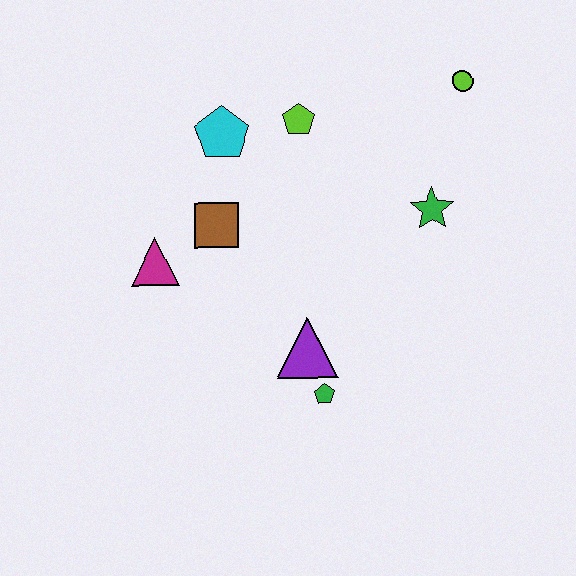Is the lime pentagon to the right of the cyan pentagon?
Yes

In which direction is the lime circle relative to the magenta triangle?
The lime circle is to the right of the magenta triangle.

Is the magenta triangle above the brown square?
No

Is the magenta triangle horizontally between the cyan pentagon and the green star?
No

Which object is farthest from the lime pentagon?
The green pentagon is farthest from the lime pentagon.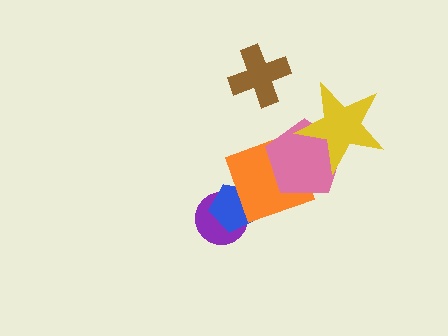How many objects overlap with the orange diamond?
3 objects overlap with the orange diamond.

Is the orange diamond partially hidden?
Yes, it is partially covered by another shape.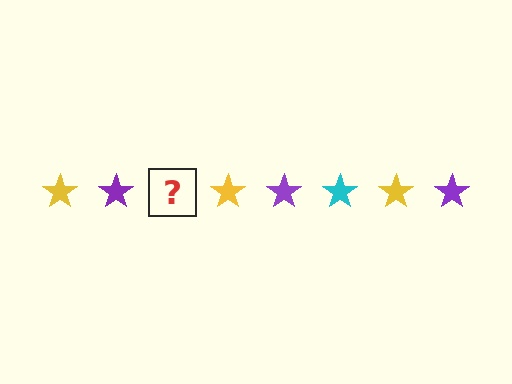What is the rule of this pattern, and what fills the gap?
The rule is that the pattern cycles through yellow, purple, cyan stars. The gap should be filled with a cyan star.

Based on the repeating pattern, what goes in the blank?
The blank should be a cyan star.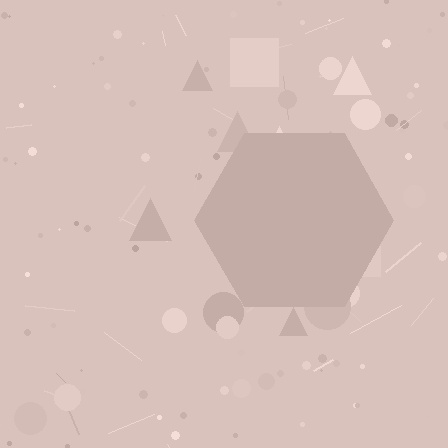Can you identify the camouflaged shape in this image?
The camouflaged shape is a hexagon.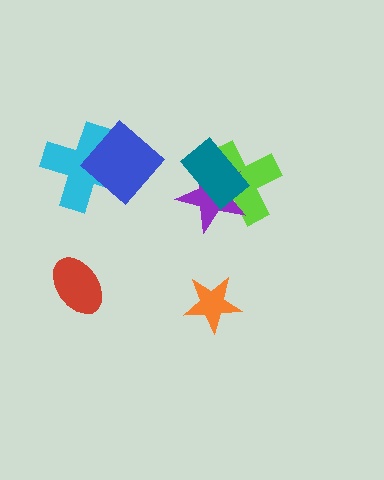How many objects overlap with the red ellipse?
0 objects overlap with the red ellipse.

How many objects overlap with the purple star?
2 objects overlap with the purple star.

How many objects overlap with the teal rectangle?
2 objects overlap with the teal rectangle.